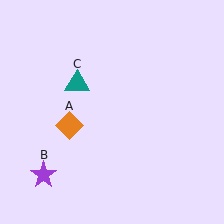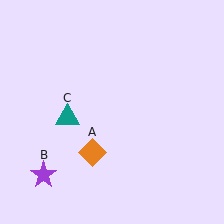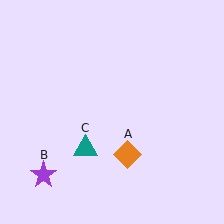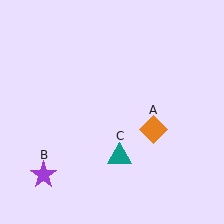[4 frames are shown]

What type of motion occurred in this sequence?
The orange diamond (object A), teal triangle (object C) rotated counterclockwise around the center of the scene.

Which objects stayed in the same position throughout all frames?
Purple star (object B) remained stationary.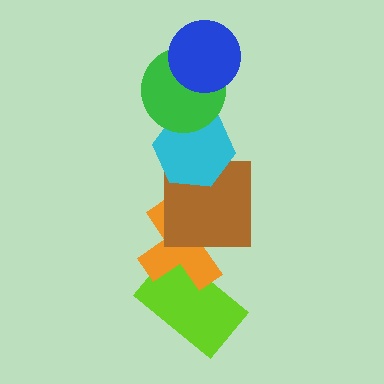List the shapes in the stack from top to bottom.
From top to bottom: the blue circle, the green circle, the cyan hexagon, the brown square, the orange cross, the lime rectangle.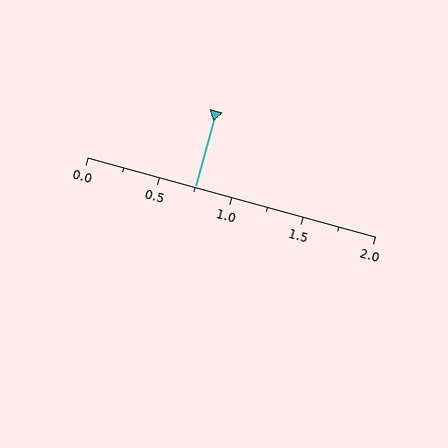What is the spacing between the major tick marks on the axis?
The major ticks are spaced 0.5 apart.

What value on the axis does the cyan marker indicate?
The marker indicates approximately 0.75.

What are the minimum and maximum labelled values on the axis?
The axis runs from 0.0 to 2.0.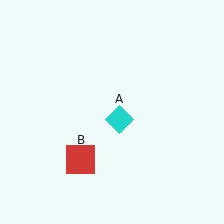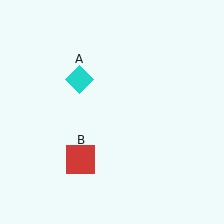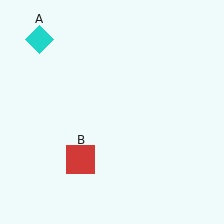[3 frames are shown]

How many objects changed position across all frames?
1 object changed position: cyan diamond (object A).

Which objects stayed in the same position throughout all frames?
Red square (object B) remained stationary.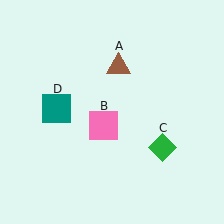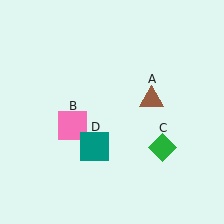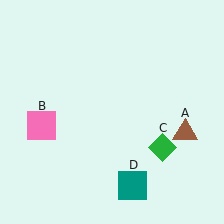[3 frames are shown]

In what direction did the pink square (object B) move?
The pink square (object B) moved left.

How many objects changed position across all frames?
3 objects changed position: brown triangle (object A), pink square (object B), teal square (object D).